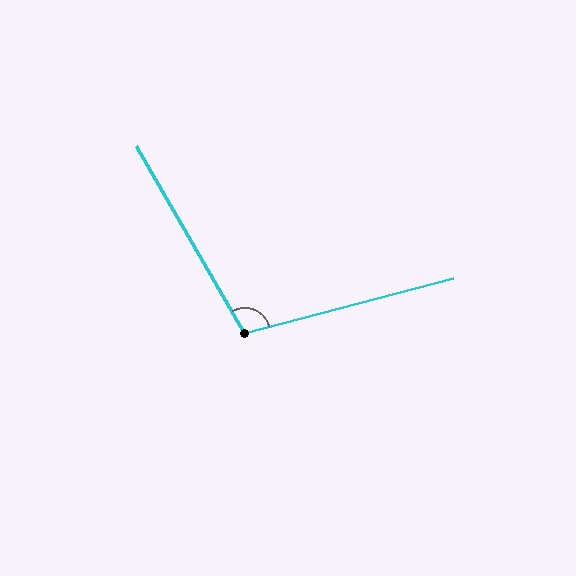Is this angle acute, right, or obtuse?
It is obtuse.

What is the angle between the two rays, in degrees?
Approximately 105 degrees.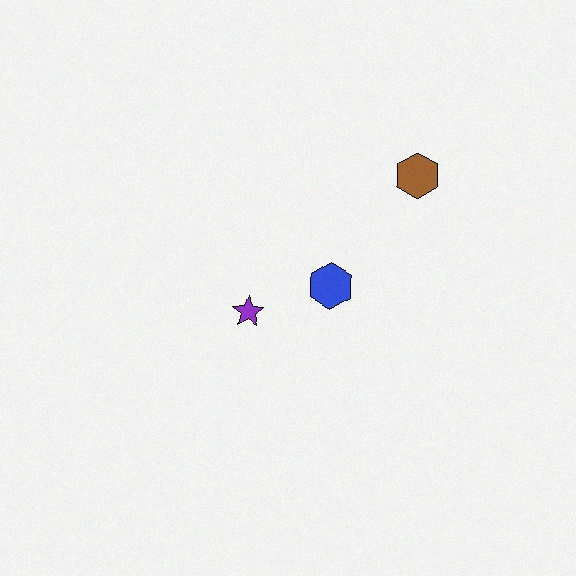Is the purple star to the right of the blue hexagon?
No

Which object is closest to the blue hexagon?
The purple star is closest to the blue hexagon.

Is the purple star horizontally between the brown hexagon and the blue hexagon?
No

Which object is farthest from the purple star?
The brown hexagon is farthest from the purple star.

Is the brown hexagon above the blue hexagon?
Yes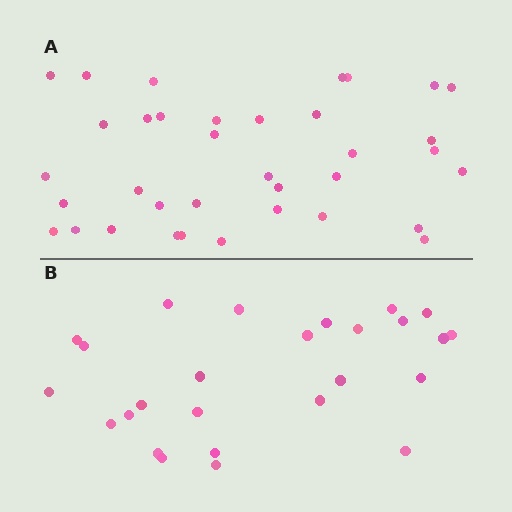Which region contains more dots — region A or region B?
Region A (the top region) has more dots.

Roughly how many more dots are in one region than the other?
Region A has roughly 10 or so more dots than region B.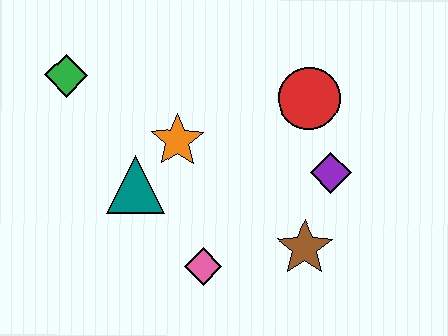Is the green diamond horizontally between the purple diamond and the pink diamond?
No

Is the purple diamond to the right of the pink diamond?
Yes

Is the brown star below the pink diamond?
No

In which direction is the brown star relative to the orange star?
The brown star is to the right of the orange star.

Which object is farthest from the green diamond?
The brown star is farthest from the green diamond.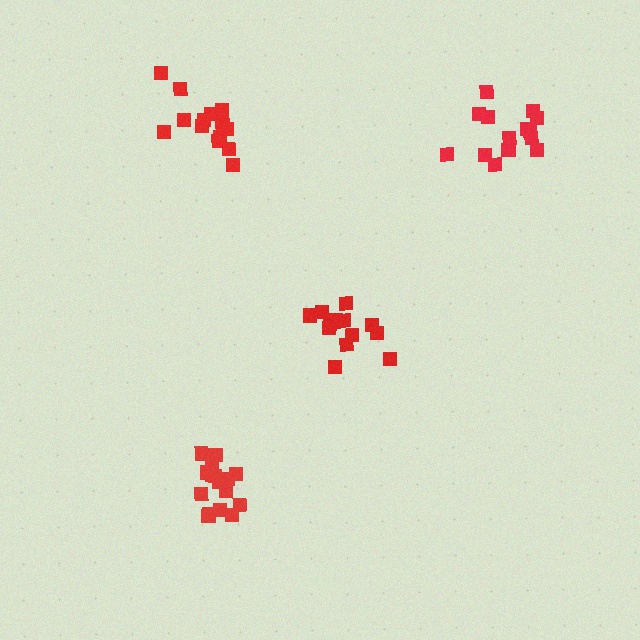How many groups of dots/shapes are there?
There are 4 groups.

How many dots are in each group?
Group 1: 14 dots, Group 2: 15 dots, Group 3: 14 dots, Group 4: 16 dots (59 total).